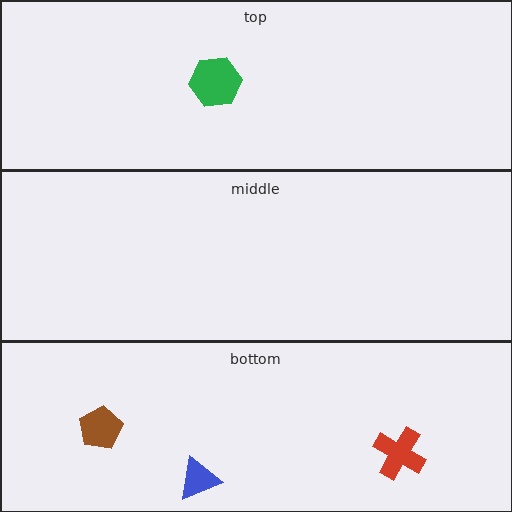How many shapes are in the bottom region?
3.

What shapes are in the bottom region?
The brown pentagon, the blue triangle, the red cross.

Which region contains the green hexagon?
The top region.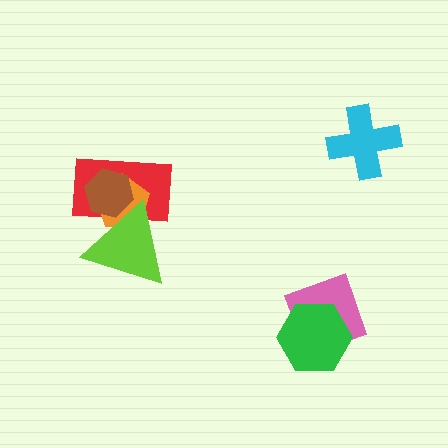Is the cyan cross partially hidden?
No, no other shape covers it.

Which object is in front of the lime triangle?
The brown hexagon is in front of the lime triangle.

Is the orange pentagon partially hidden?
Yes, it is partially covered by another shape.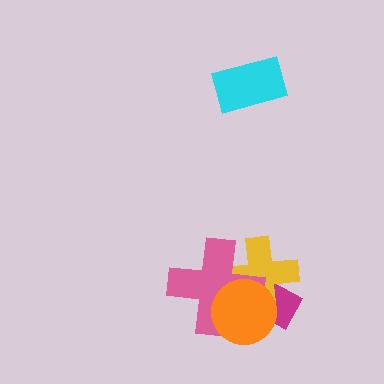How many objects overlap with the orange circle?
3 objects overlap with the orange circle.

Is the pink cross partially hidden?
Yes, it is partially covered by another shape.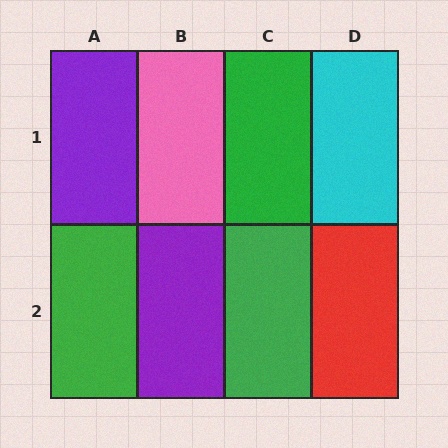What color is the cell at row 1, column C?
Green.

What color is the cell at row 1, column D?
Cyan.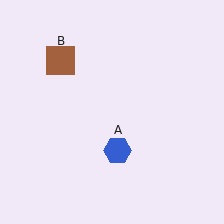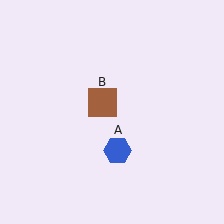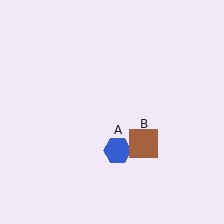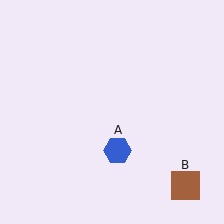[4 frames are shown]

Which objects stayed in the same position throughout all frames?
Blue hexagon (object A) remained stationary.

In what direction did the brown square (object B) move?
The brown square (object B) moved down and to the right.